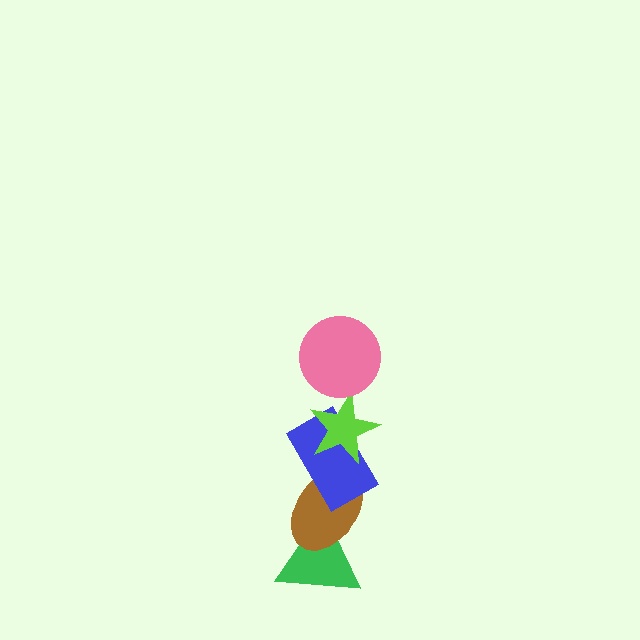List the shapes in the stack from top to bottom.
From top to bottom: the pink circle, the lime star, the blue rectangle, the brown ellipse, the green triangle.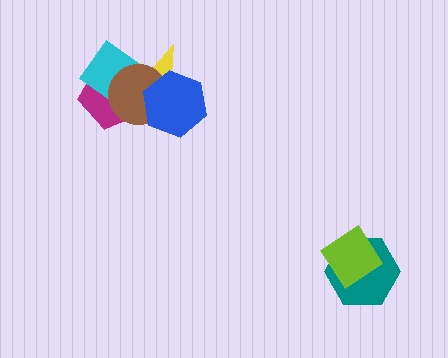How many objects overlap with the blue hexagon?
2 objects overlap with the blue hexagon.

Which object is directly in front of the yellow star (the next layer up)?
The cyan diamond is directly in front of the yellow star.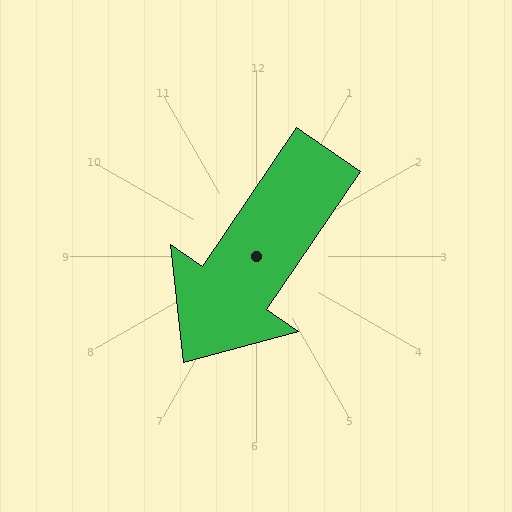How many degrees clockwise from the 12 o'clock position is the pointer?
Approximately 214 degrees.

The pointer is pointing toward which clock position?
Roughly 7 o'clock.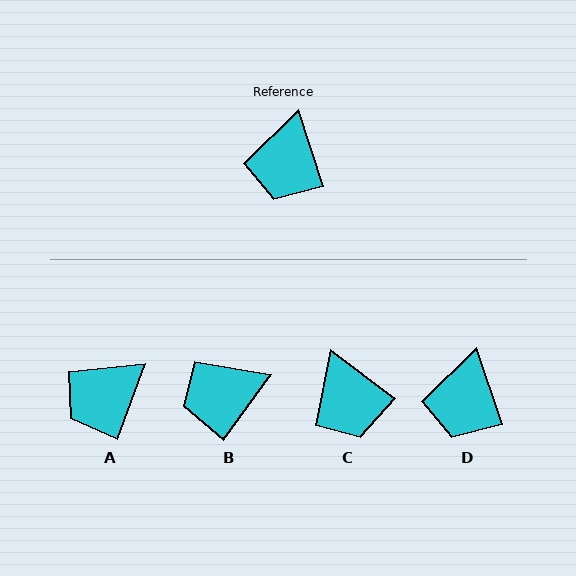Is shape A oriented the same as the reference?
No, it is off by about 39 degrees.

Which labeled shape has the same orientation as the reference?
D.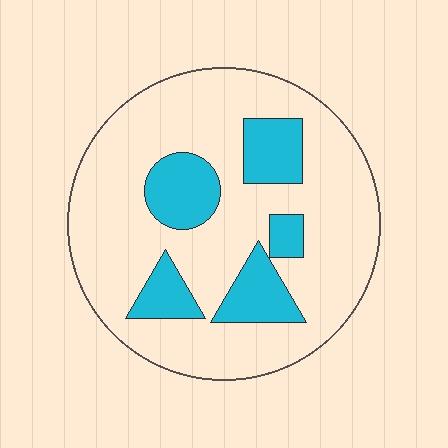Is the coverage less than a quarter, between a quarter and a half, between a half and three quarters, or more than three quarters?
Less than a quarter.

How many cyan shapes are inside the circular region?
5.